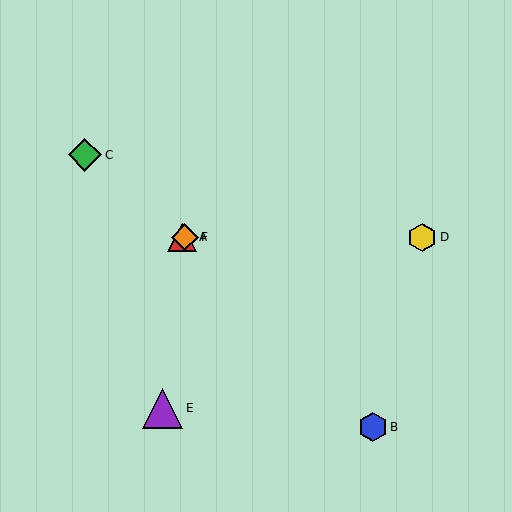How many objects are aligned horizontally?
3 objects (A, D, F) are aligned horizontally.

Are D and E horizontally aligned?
No, D is at y≈237 and E is at y≈408.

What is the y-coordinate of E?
Object E is at y≈408.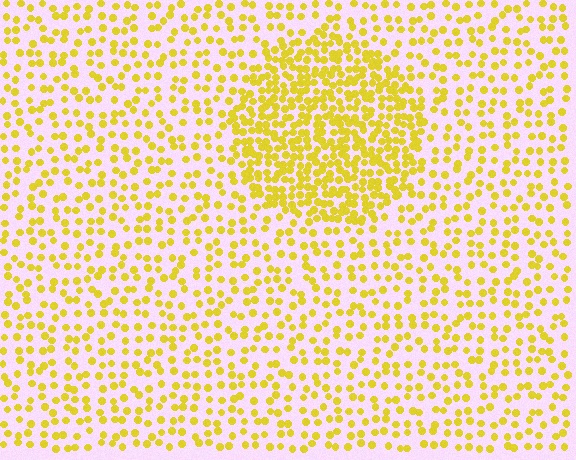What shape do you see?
I see a circle.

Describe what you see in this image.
The image contains small yellow elements arranged at two different densities. A circle-shaped region is visible where the elements are more densely packed than the surrounding area.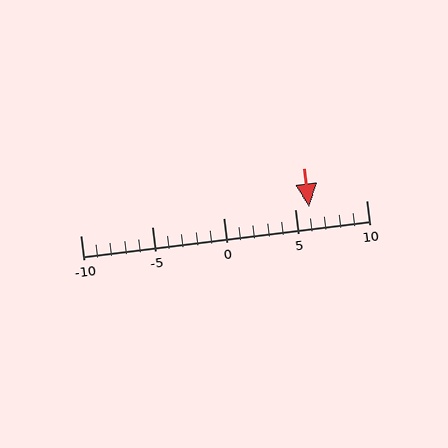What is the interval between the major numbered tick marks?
The major tick marks are spaced 5 units apart.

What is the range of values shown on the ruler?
The ruler shows values from -10 to 10.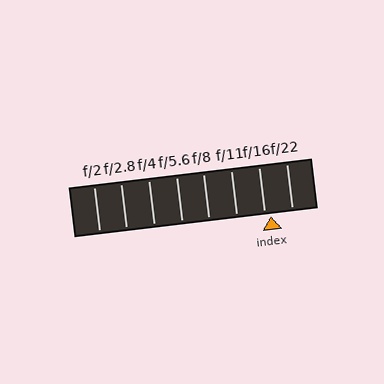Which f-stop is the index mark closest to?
The index mark is closest to f/16.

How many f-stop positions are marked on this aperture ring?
There are 8 f-stop positions marked.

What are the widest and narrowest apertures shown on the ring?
The widest aperture shown is f/2 and the narrowest is f/22.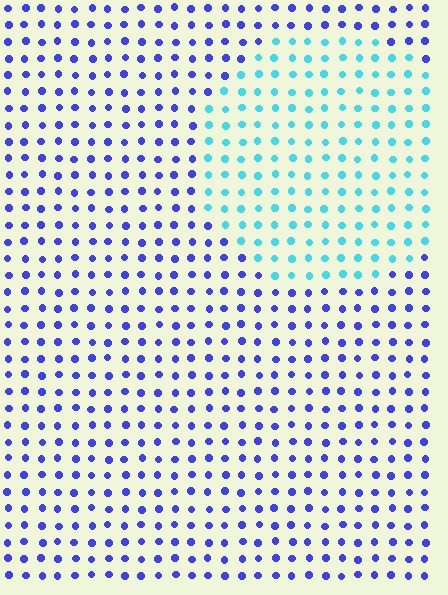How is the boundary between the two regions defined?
The boundary is defined purely by a slight shift in hue (about 55 degrees). Spacing, size, and orientation are identical on both sides.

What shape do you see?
I see a circle.